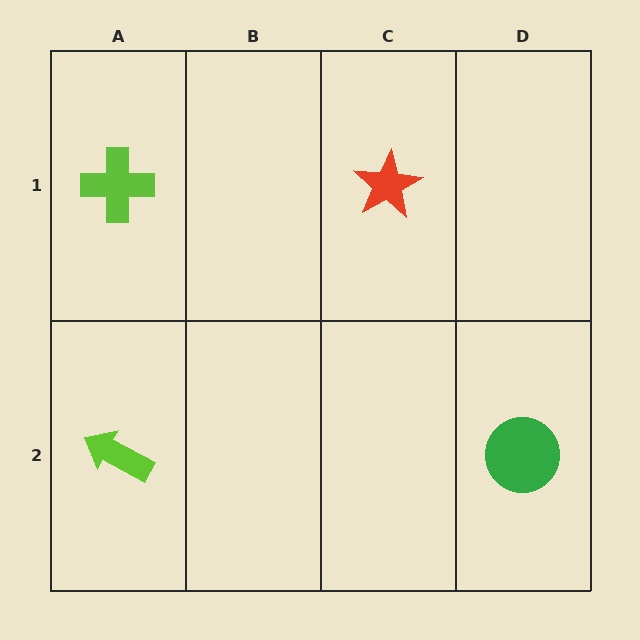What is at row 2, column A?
A lime arrow.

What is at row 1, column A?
A lime cross.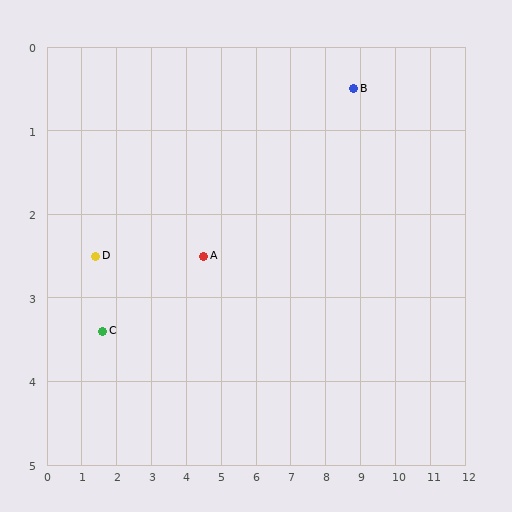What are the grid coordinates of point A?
Point A is at approximately (4.5, 2.5).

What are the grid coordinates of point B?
Point B is at approximately (8.8, 0.5).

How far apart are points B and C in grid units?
Points B and C are about 7.8 grid units apart.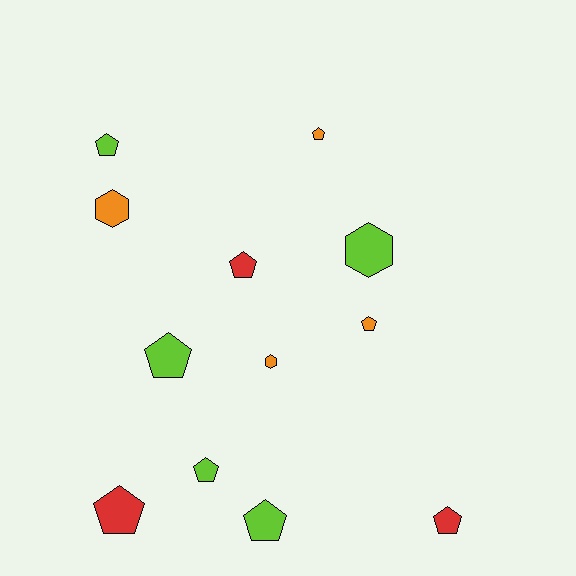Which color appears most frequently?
Lime, with 5 objects.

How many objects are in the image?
There are 12 objects.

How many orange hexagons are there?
There are 2 orange hexagons.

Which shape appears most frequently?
Pentagon, with 9 objects.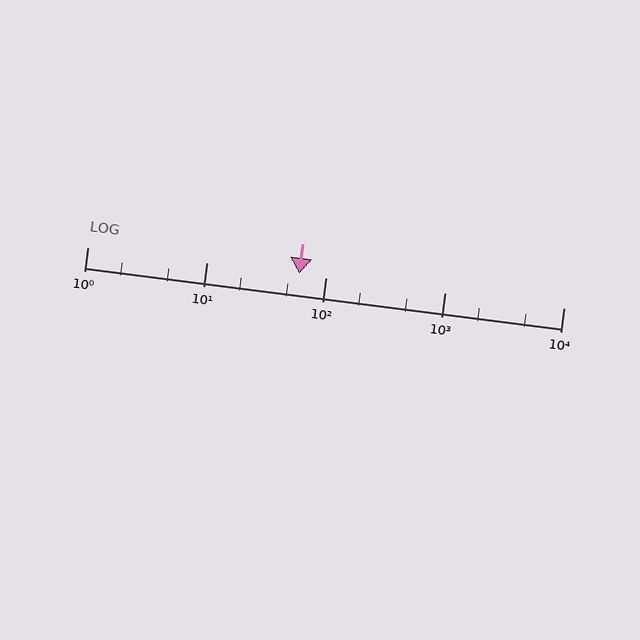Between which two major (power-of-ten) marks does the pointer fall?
The pointer is between 10 and 100.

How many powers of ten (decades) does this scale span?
The scale spans 4 decades, from 1 to 10000.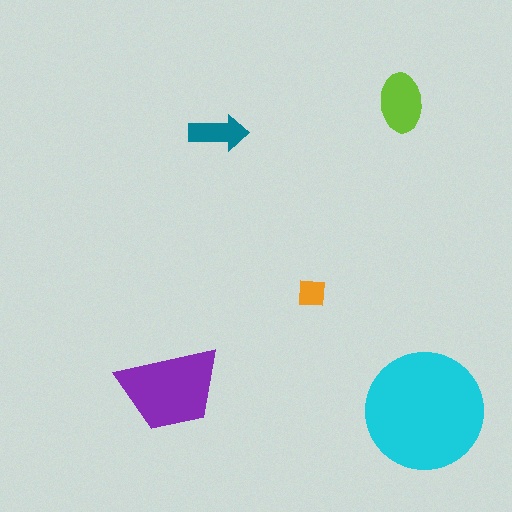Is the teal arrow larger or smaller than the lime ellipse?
Smaller.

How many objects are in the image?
There are 5 objects in the image.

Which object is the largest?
The cyan circle.